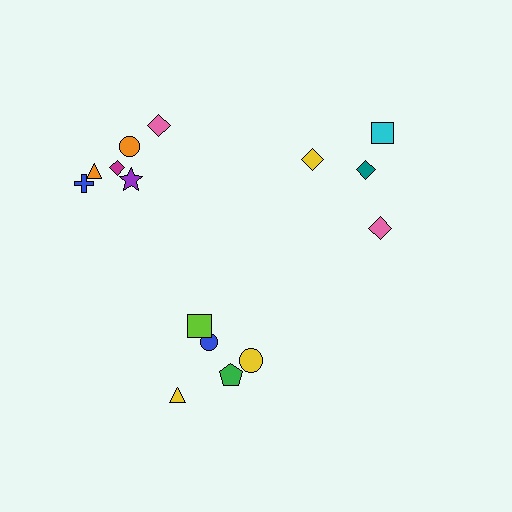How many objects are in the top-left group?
There are 6 objects.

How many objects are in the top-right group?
There are 4 objects.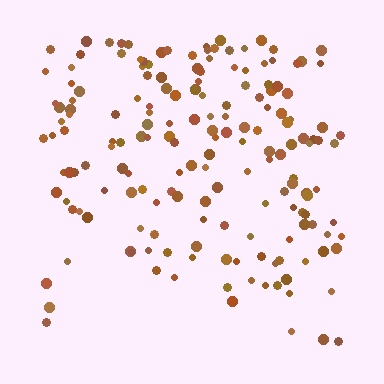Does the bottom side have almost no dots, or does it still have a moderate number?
Still a moderate number, just noticeably fewer than the top.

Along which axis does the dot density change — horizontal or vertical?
Vertical.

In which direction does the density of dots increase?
From bottom to top, with the top side densest.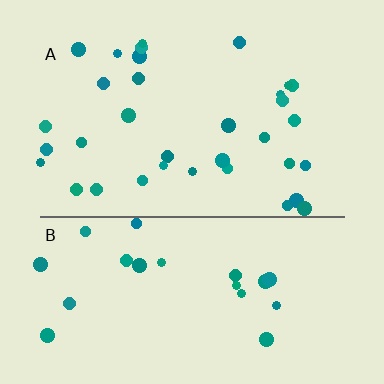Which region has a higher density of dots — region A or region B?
A (the top).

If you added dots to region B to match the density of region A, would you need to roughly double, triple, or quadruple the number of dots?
Approximately double.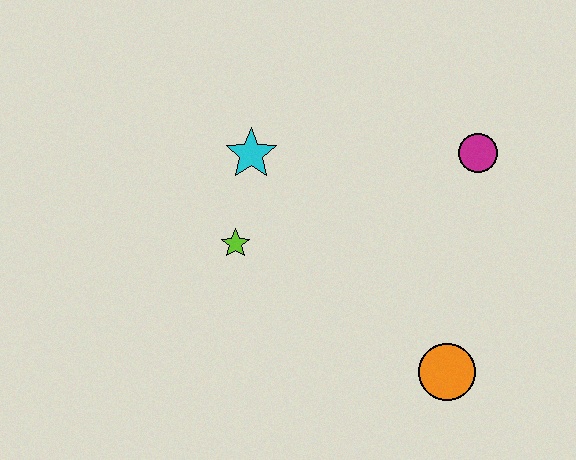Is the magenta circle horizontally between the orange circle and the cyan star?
No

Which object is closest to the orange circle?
The magenta circle is closest to the orange circle.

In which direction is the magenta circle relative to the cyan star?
The magenta circle is to the right of the cyan star.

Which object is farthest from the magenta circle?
The lime star is farthest from the magenta circle.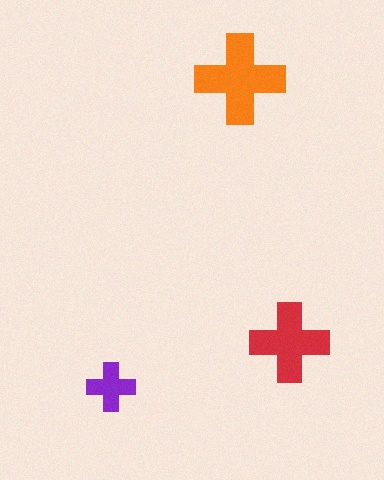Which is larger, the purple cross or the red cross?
The red one.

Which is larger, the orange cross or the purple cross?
The orange one.